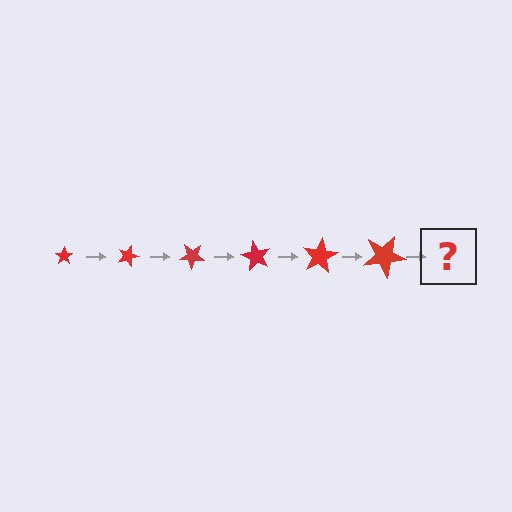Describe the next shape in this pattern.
It should be a star, larger than the previous one and rotated 120 degrees from the start.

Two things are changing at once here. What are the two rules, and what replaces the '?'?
The two rules are that the star grows larger each step and it rotates 20 degrees each step. The '?' should be a star, larger than the previous one and rotated 120 degrees from the start.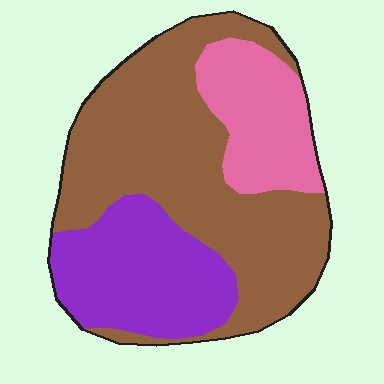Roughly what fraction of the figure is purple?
Purple covers 26% of the figure.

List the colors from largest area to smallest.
From largest to smallest: brown, purple, pink.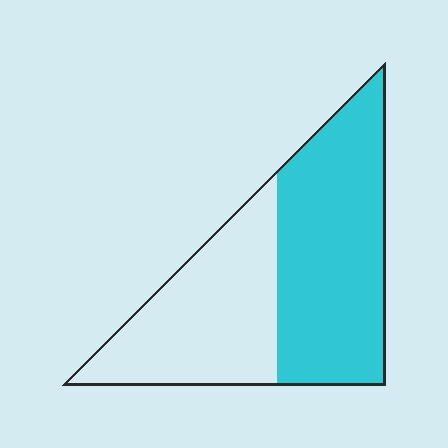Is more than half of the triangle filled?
Yes.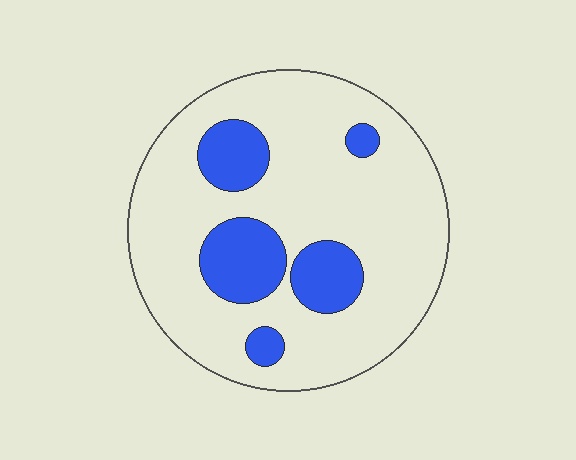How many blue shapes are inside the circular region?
5.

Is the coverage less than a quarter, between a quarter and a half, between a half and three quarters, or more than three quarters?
Less than a quarter.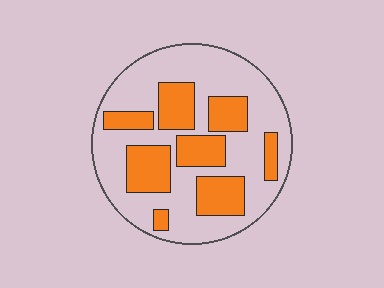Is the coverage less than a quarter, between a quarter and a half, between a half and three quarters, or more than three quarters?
Between a quarter and a half.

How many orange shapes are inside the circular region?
8.